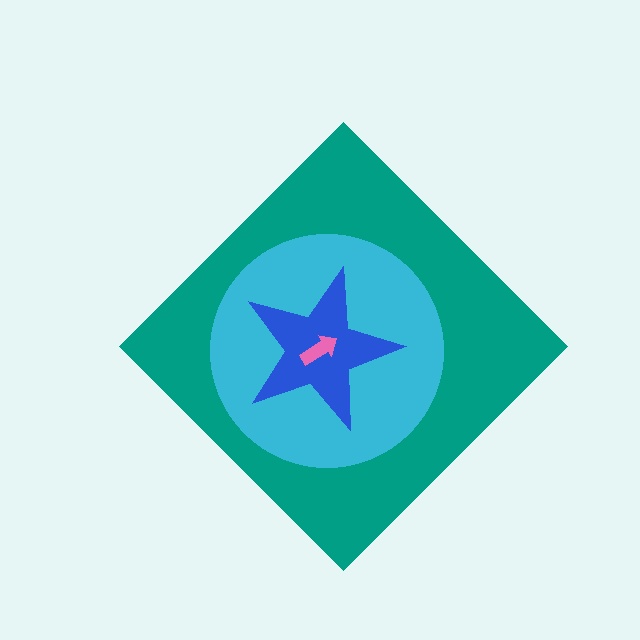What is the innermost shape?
The pink arrow.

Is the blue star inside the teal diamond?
Yes.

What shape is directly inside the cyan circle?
The blue star.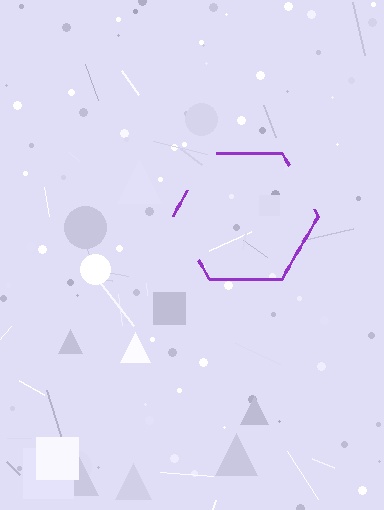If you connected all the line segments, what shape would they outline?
They would outline a hexagon.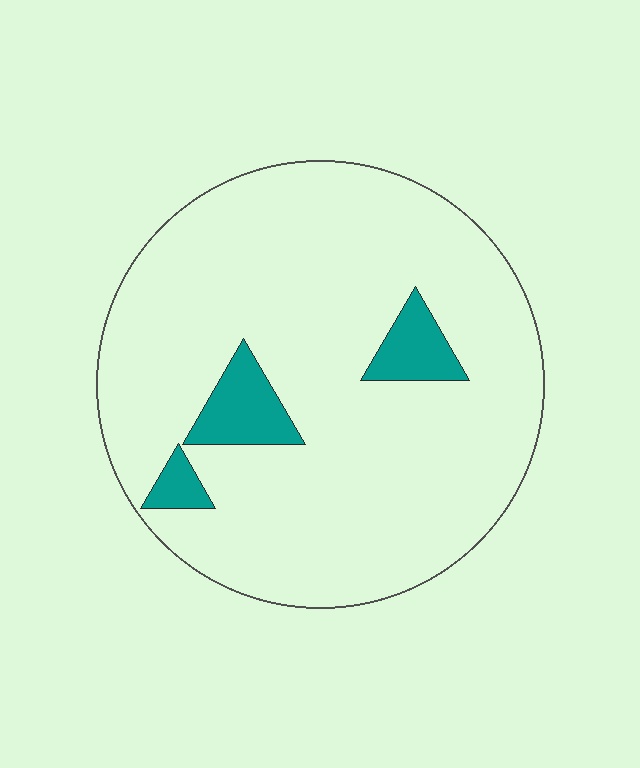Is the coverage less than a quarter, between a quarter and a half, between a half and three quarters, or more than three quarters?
Less than a quarter.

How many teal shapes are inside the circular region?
3.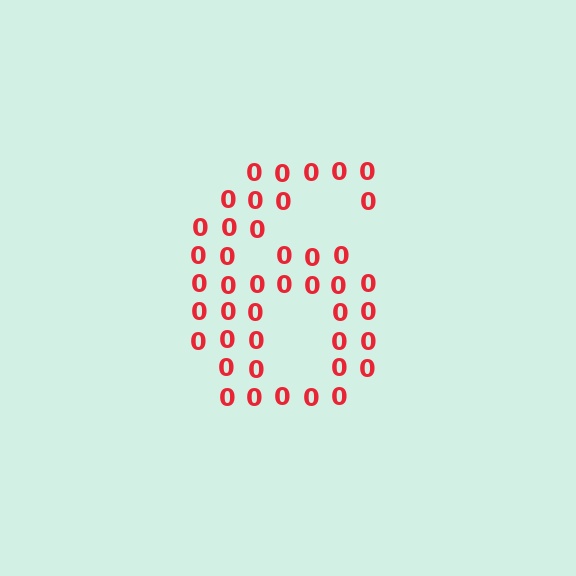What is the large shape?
The large shape is the digit 6.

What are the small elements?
The small elements are digit 0's.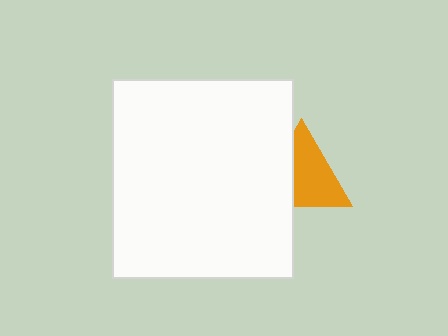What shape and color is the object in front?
The object in front is a white rectangle.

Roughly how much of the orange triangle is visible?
About half of it is visible (roughly 64%).